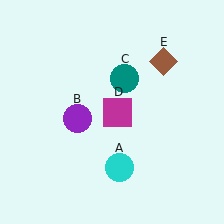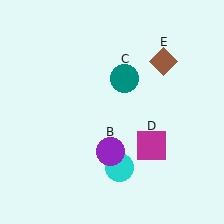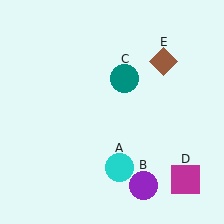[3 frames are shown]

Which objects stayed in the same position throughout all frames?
Cyan circle (object A) and teal circle (object C) and brown diamond (object E) remained stationary.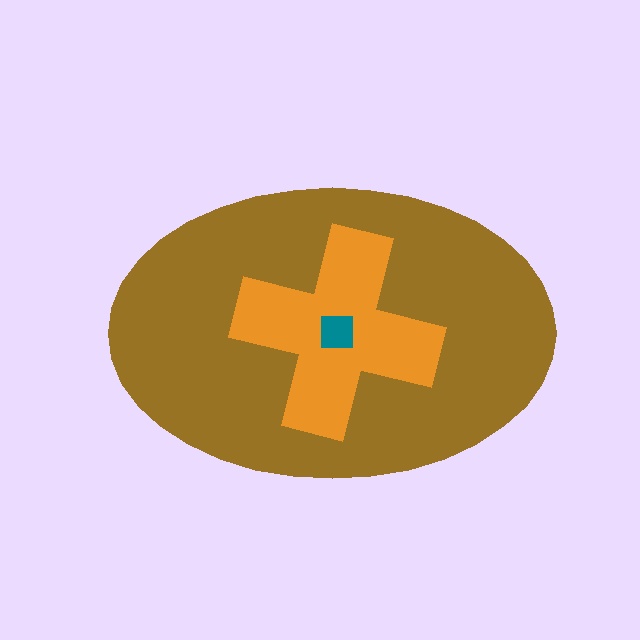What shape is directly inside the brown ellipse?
The orange cross.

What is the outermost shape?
The brown ellipse.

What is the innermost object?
The teal square.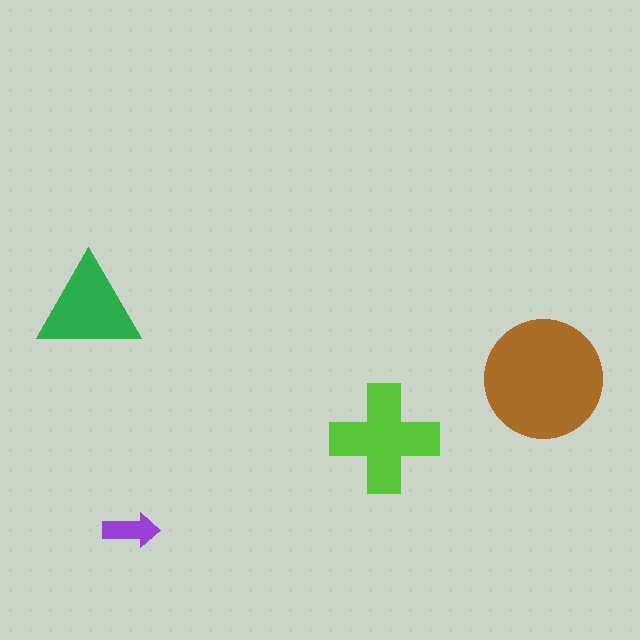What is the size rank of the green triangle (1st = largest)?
3rd.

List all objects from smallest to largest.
The purple arrow, the green triangle, the lime cross, the brown circle.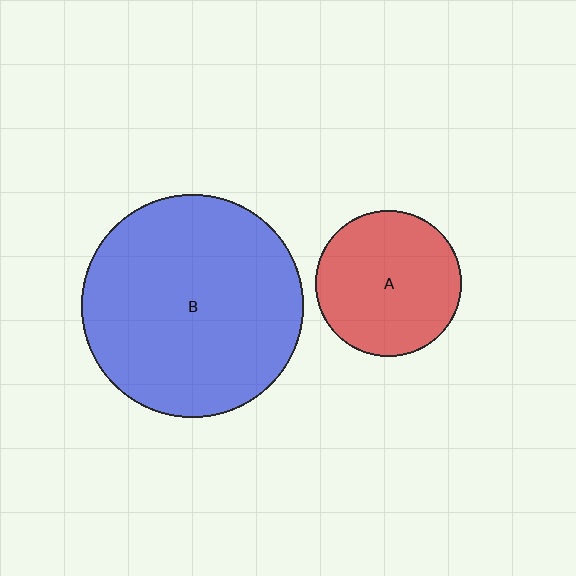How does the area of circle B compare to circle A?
Approximately 2.3 times.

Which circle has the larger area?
Circle B (blue).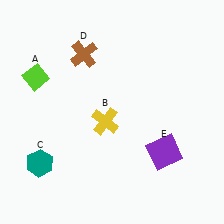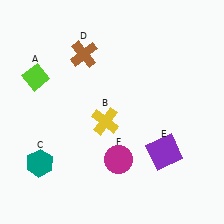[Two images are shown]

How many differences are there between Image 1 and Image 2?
There is 1 difference between the two images.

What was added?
A magenta circle (F) was added in Image 2.